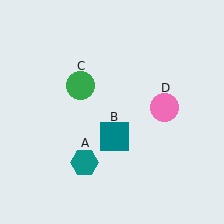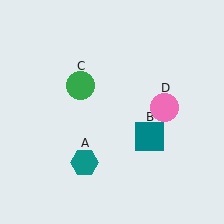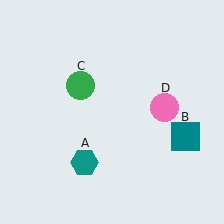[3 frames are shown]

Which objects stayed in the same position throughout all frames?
Teal hexagon (object A) and green circle (object C) and pink circle (object D) remained stationary.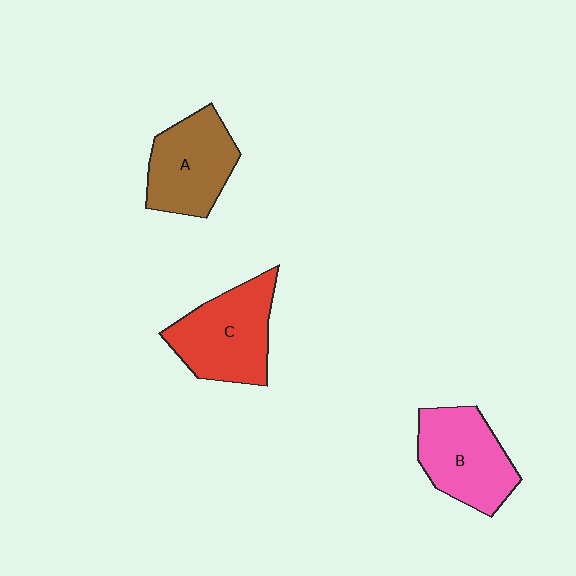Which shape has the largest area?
Shape C (red).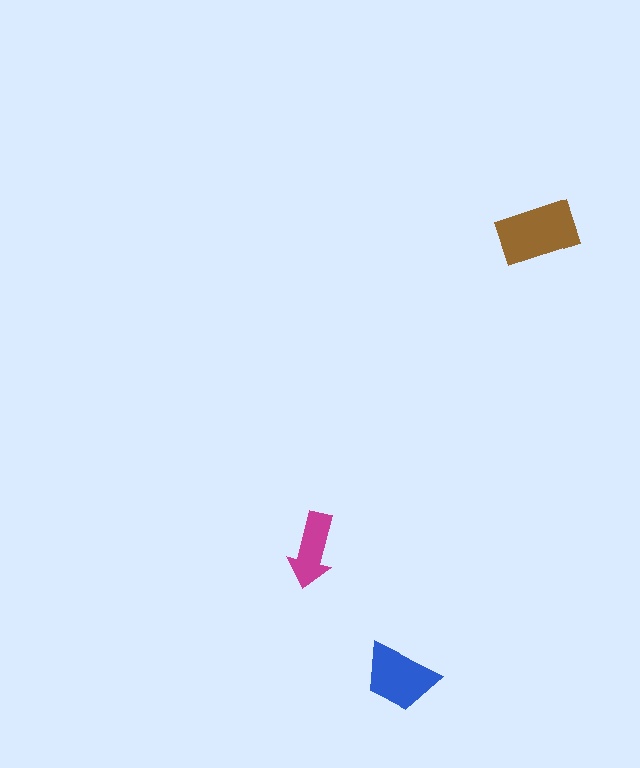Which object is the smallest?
The magenta arrow.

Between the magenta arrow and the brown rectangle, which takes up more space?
The brown rectangle.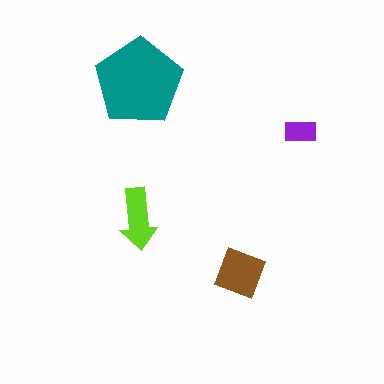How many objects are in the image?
There are 4 objects in the image.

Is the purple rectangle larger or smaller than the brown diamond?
Smaller.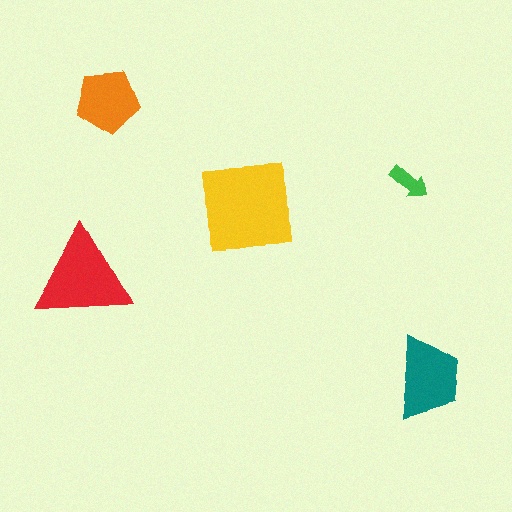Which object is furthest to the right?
The teal trapezoid is rightmost.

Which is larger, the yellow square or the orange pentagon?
The yellow square.